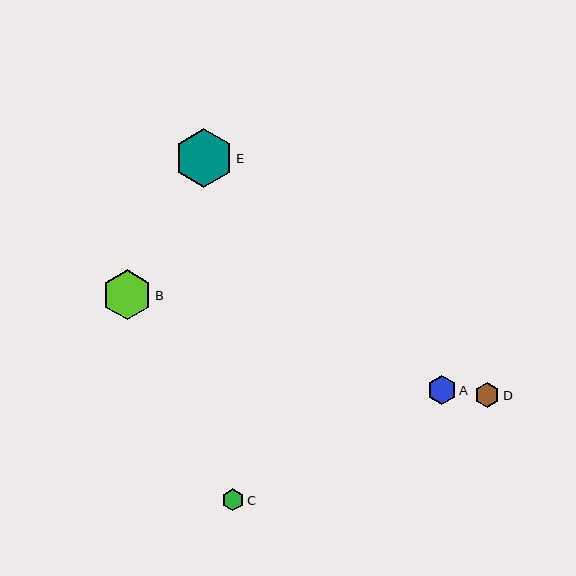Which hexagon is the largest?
Hexagon E is the largest with a size of approximately 58 pixels.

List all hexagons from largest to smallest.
From largest to smallest: E, B, A, D, C.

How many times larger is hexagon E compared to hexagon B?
Hexagon E is approximately 1.2 times the size of hexagon B.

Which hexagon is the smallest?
Hexagon C is the smallest with a size of approximately 22 pixels.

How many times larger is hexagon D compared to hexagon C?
Hexagon D is approximately 1.1 times the size of hexagon C.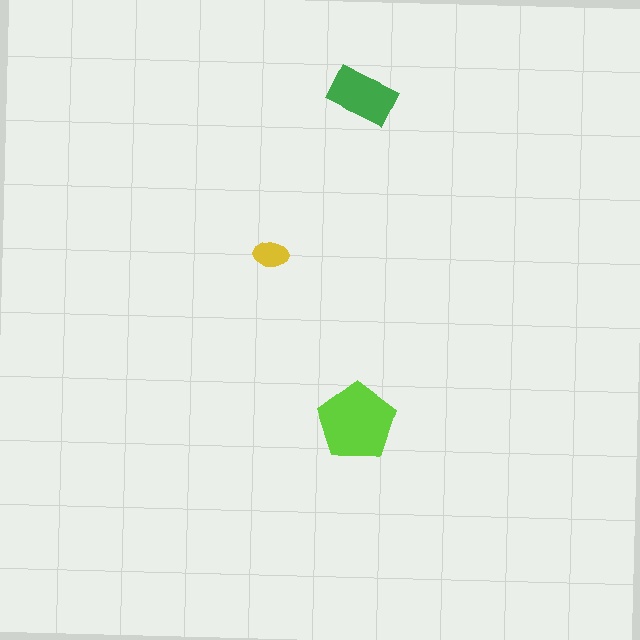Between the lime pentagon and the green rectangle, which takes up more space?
The lime pentagon.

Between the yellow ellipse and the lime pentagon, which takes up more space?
The lime pentagon.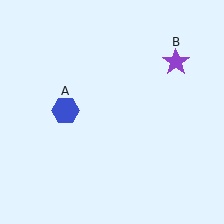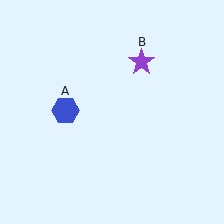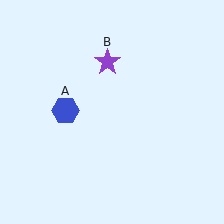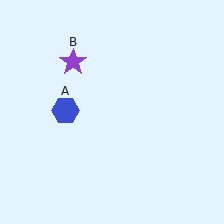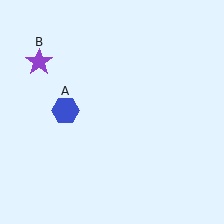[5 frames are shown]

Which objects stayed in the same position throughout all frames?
Blue hexagon (object A) remained stationary.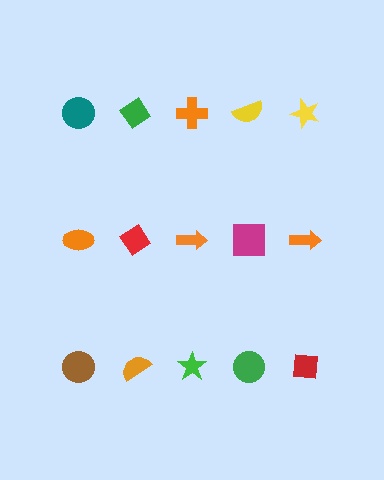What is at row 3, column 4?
A green circle.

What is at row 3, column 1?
A brown circle.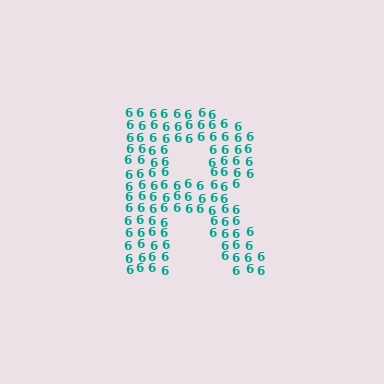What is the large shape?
The large shape is the letter R.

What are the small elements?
The small elements are digit 6's.